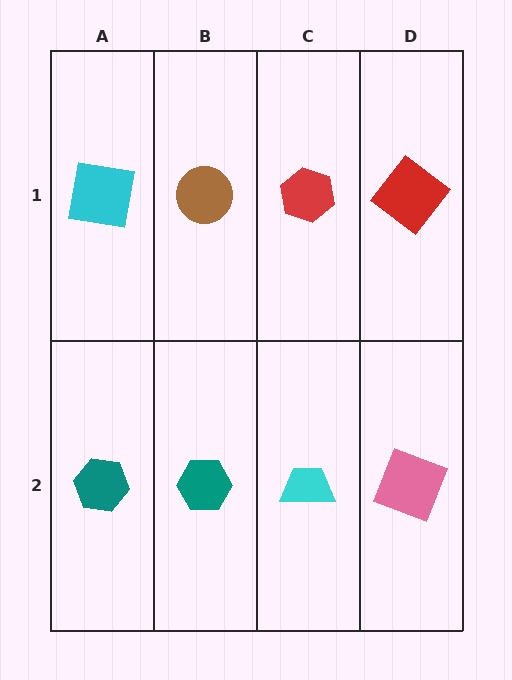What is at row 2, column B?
A teal hexagon.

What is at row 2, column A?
A teal hexagon.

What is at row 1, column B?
A brown circle.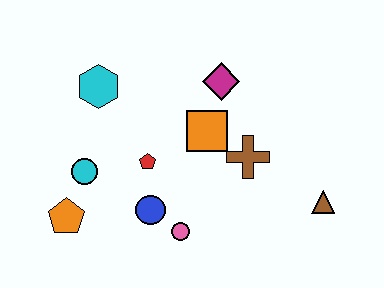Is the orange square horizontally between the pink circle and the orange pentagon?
No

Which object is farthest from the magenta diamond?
The orange pentagon is farthest from the magenta diamond.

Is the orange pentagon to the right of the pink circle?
No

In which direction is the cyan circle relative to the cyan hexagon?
The cyan circle is below the cyan hexagon.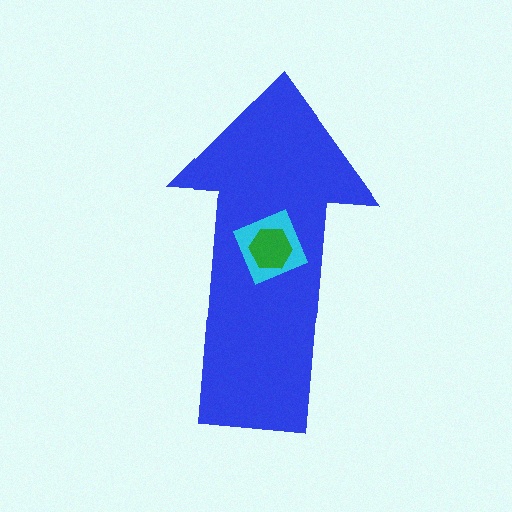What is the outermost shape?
The blue arrow.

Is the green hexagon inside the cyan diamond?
Yes.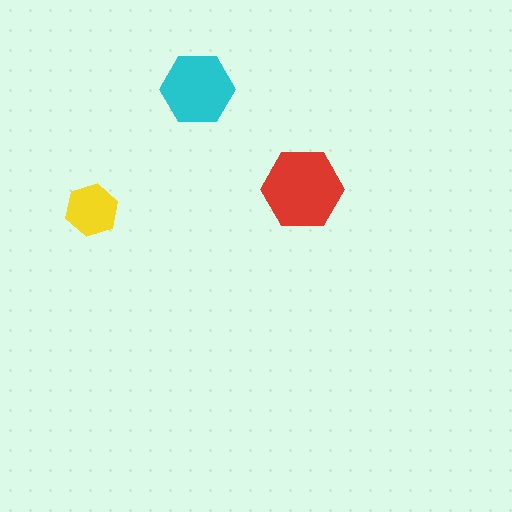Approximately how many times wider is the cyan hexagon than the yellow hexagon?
About 1.5 times wider.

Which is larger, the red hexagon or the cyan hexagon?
The red one.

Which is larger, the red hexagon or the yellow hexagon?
The red one.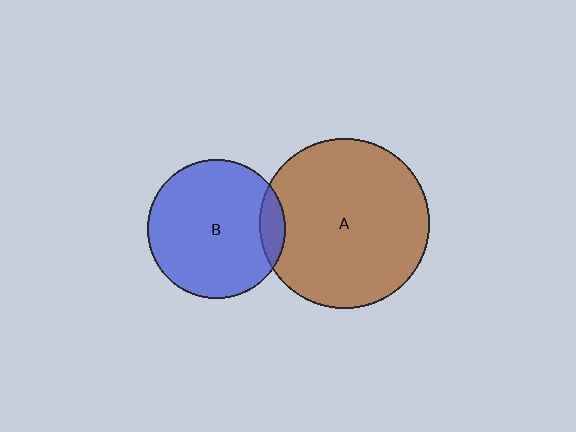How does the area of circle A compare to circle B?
Approximately 1.5 times.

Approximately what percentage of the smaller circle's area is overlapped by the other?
Approximately 10%.